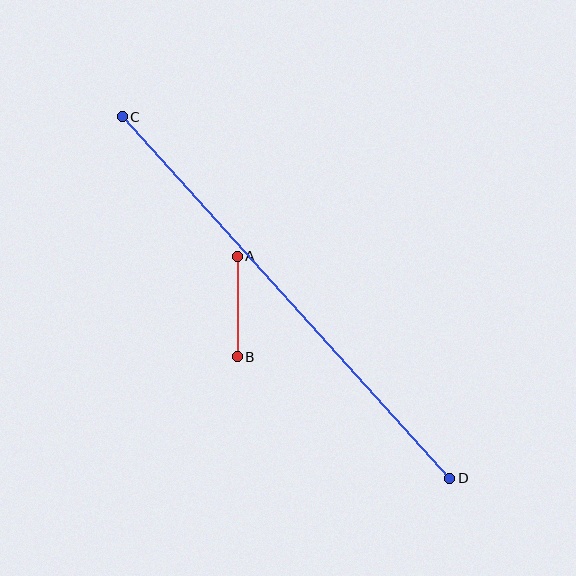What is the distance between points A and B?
The distance is approximately 101 pixels.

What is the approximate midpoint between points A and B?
The midpoint is at approximately (237, 307) pixels.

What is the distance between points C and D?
The distance is approximately 488 pixels.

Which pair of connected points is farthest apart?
Points C and D are farthest apart.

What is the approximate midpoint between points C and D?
The midpoint is at approximately (286, 298) pixels.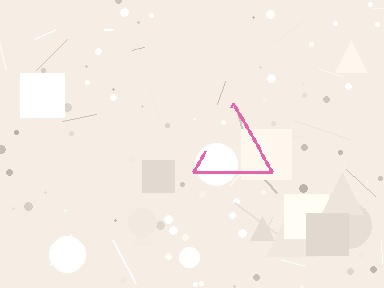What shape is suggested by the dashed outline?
The dashed outline suggests a triangle.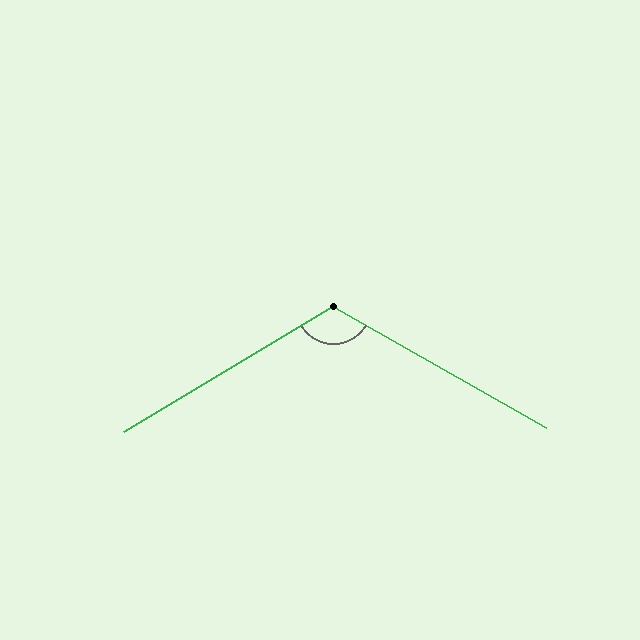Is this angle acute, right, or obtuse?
It is obtuse.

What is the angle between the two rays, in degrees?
Approximately 119 degrees.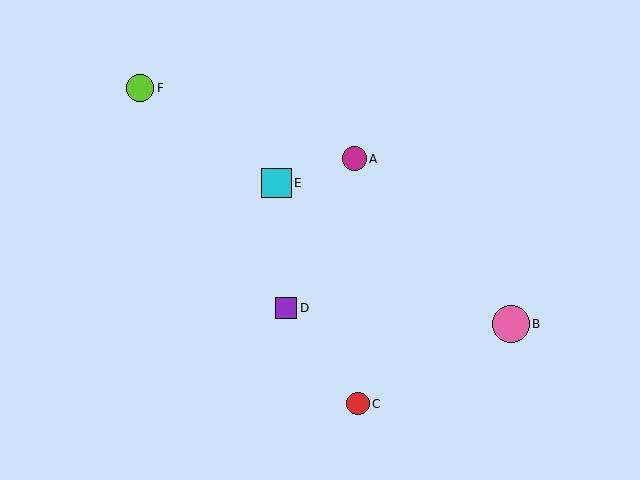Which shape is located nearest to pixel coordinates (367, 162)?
The magenta circle (labeled A) at (354, 159) is nearest to that location.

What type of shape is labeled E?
Shape E is a cyan square.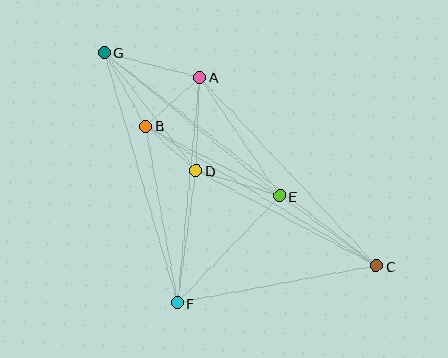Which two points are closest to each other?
Points B and D are closest to each other.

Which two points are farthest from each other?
Points C and G are farthest from each other.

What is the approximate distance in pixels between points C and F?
The distance between C and F is approximately 202 pixels.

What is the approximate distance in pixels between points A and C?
The distance between A and C is approximately 259 pixels.